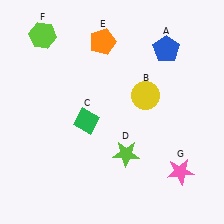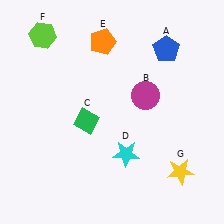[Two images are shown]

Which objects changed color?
B changed from yellow to magenta. D changed from lime to cyan. G changed from pink to yellow.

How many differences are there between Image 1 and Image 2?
There are 3 differences between the two images.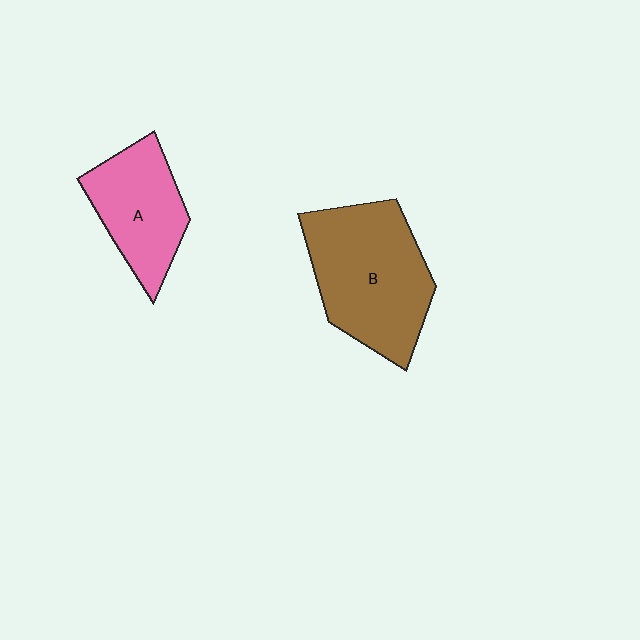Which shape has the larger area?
Shape B (brown).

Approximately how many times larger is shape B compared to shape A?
Approximately 1.5 times.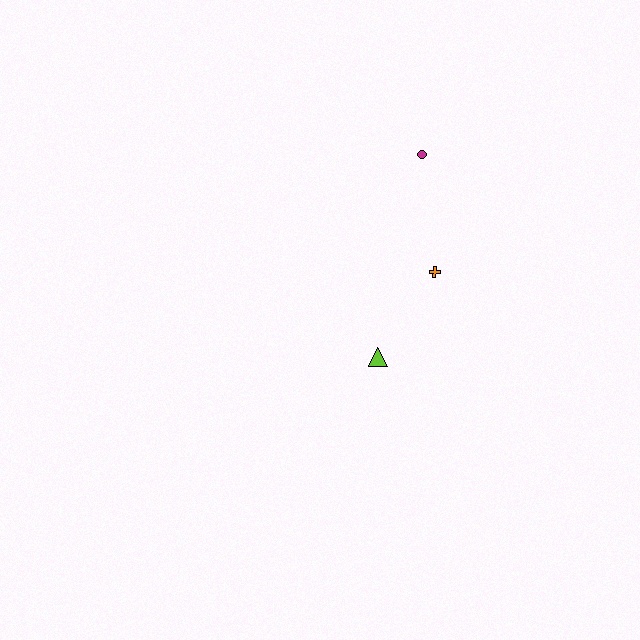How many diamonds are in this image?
There are no diamonds.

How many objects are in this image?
There are 3 objects.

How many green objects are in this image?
There are no green objects.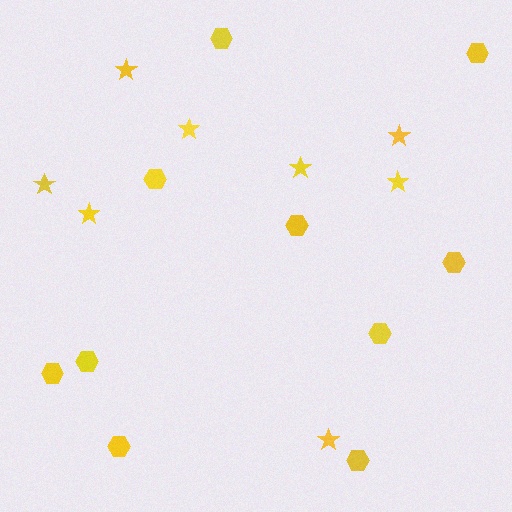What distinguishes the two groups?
There are 2 groups: one group of stars (8) and one group of hexagons (10).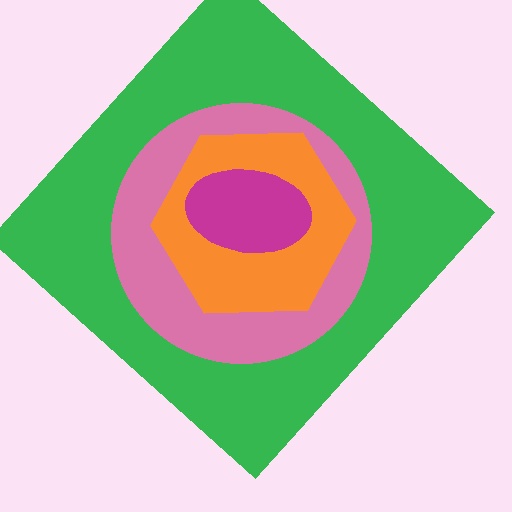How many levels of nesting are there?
4.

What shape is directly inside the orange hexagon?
The magenta ellipse.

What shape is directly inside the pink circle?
The orange hexagon.